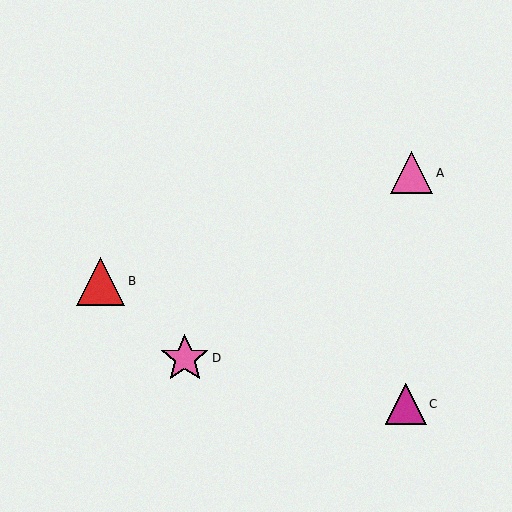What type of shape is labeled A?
Shape A is a pink triangle.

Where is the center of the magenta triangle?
The center of the magenta triangle is at (406, 404).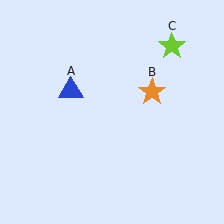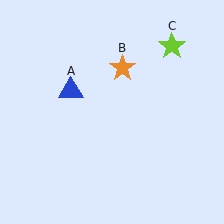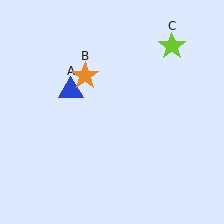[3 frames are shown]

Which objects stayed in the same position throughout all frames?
Blue triangle (object A) and lime star (object C) remained stationary.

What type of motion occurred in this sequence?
The orange star (object B) rotated counterclockwise around the center of the scene.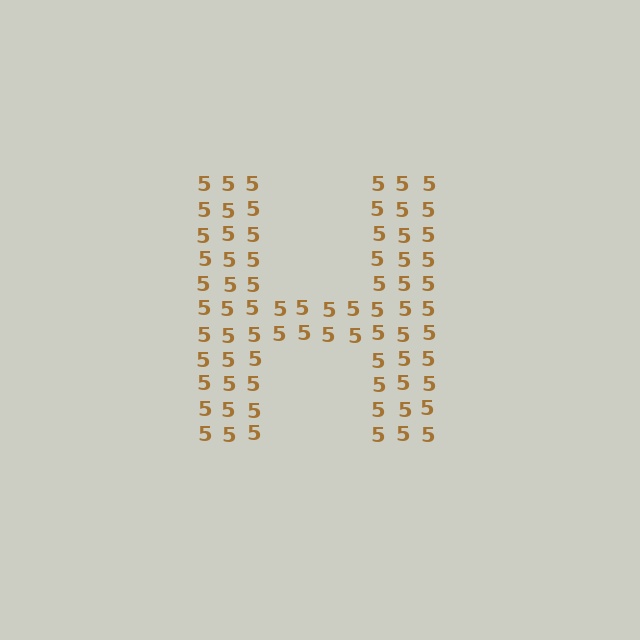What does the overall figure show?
The overall figure shows the letter H.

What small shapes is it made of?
It is made of small digit 5's.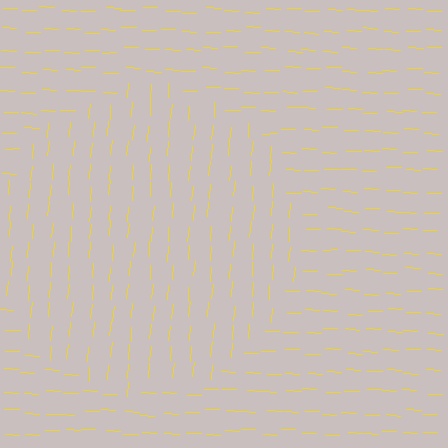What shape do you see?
I see a circle.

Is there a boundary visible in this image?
Yes, there is a texture boundary formed by a change in line orientation.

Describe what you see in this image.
The image is filled with small yellow line segments. A circle region in the image has lines oriented differently from the surrounding lines, creating a visible texture boundary.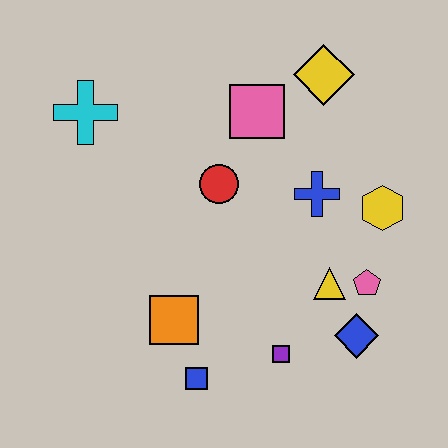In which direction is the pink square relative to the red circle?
The pink square is above the red circle.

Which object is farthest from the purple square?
The cyan cross is farthest from the purple square.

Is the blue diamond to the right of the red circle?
Yes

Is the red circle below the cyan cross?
Yes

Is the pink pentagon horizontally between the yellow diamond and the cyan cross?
No